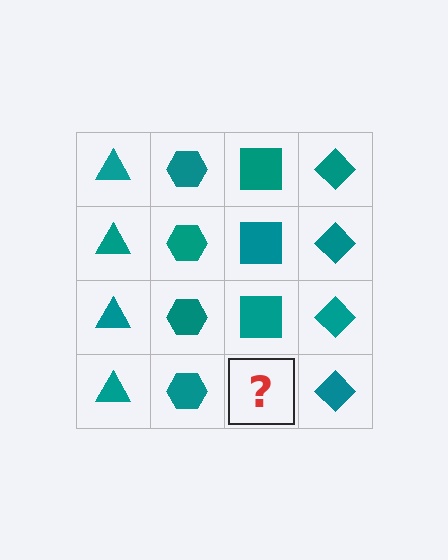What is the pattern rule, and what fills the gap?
The rule is that each column has a consistent shape. The gap should be filled with a teal square.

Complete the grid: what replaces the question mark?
The question mark should be replaced with a teal square.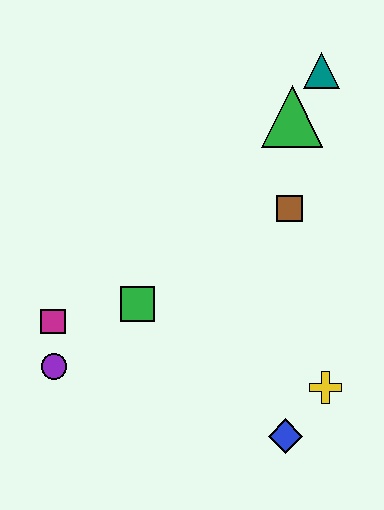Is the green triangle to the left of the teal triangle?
Yes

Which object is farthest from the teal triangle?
The purple circle is farthest from the teal triangle.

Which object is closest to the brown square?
The green triangle is closest to the brown square.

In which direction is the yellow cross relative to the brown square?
The yellow cross is below the brown square.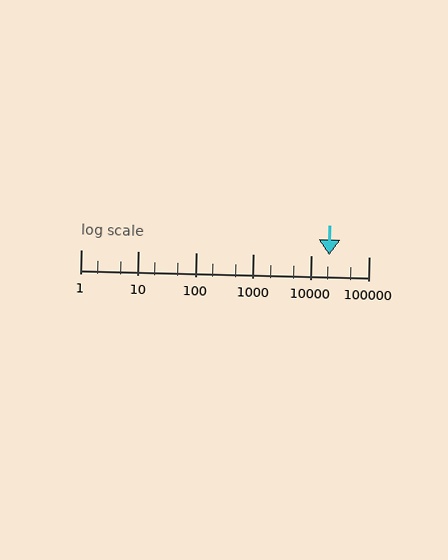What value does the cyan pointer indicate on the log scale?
The pointer indicates approximately 21000.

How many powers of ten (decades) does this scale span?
The scale spans 5 decades, from 1 to 100000.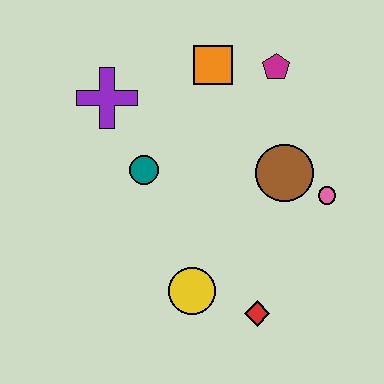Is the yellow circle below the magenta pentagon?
Yes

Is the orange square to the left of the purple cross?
No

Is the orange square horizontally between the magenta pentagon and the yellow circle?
Yes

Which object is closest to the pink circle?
The brown circle is closest to the pink circle.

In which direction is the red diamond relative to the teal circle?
The red diamond is below the teal circle.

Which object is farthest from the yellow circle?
The magenta pentagon is farthest from the yellow circle.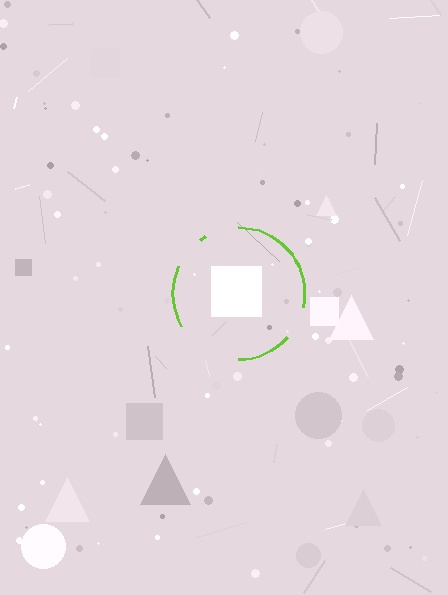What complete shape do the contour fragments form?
The contour fragments form a circle.